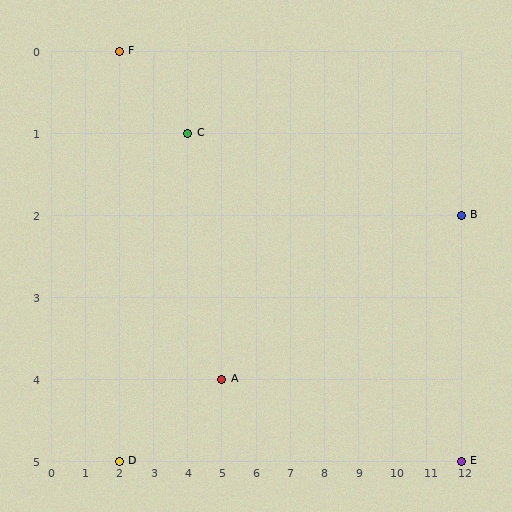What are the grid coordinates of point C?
Point C is at grid coordinates (4, 1).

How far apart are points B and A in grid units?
Points B and A are 7 columns and 2 rows apart (about 7.3 grid units diagonally).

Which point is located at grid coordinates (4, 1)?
Point C is at (4, 1).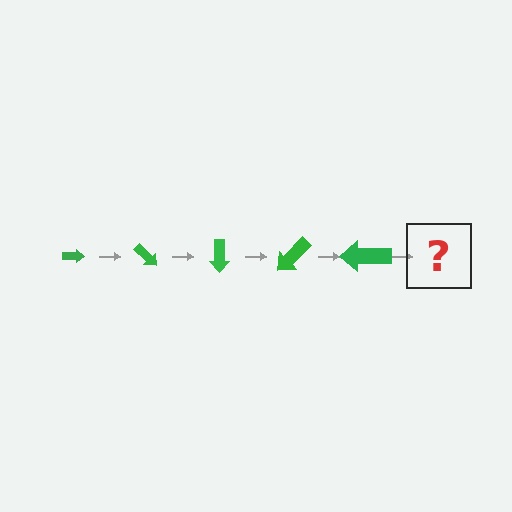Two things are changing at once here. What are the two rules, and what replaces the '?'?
The two rules are that the arrow grows larger each step and it rotates 45 degrees each step. The '?' should be an arrow, larger than the previous one and rotated 225 degrees from the start.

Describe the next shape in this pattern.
It should be an arrow, larger than the previous one and rotated 225 degrees from the start.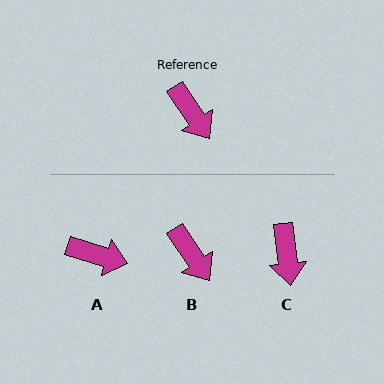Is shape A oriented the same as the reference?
No, it is off by about 40 degrees.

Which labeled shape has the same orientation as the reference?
B.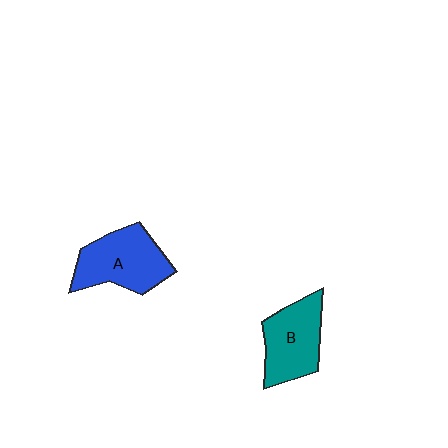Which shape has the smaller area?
Shape B (teal).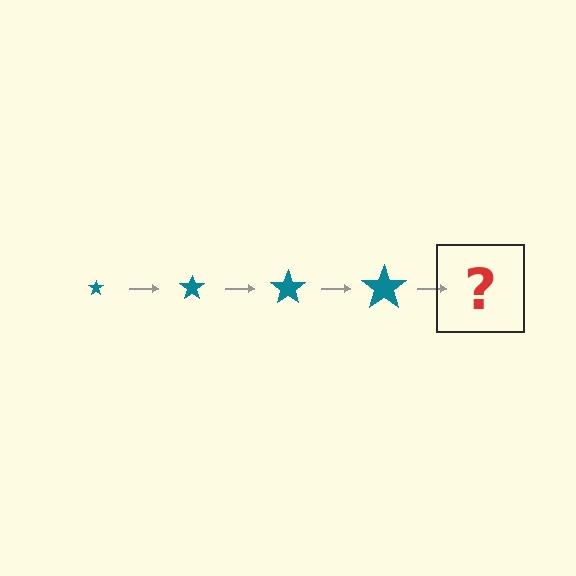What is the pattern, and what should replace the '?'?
The pattern is that the star gets progressively larger each step. The '?' should be a teal star, larger than the previous one.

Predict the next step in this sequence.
The next step is a teal star, larger than the previous one.